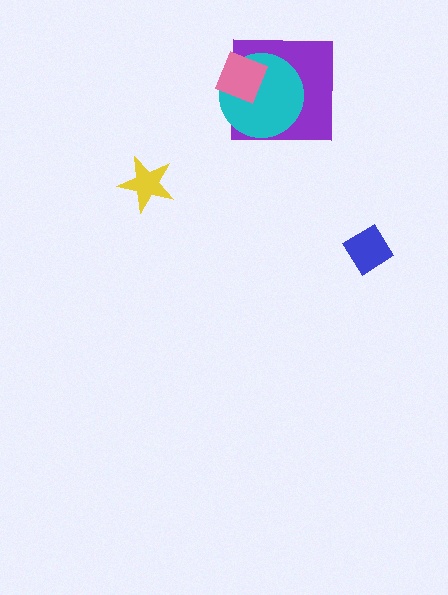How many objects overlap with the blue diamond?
0 objects overlap with the blue diamond.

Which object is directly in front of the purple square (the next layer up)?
The cyan circle is directly in front of the purple square.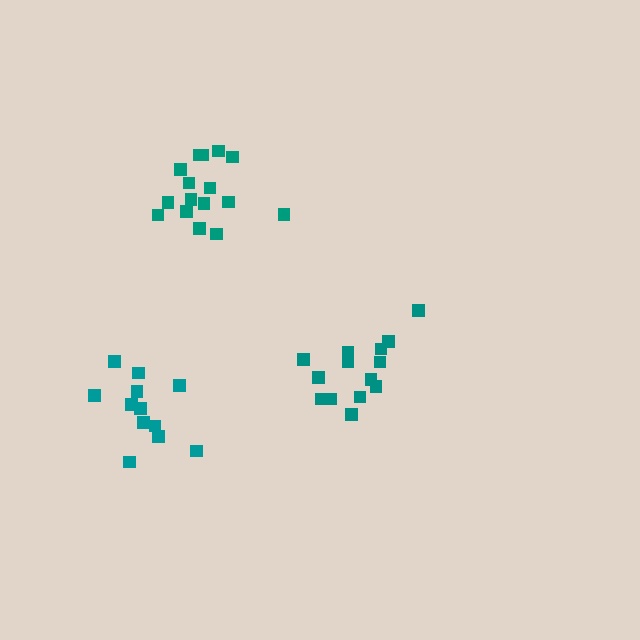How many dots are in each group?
Group 1: 12 dots, Group 2: 14 dots, Group 3: 16 dots (42 total).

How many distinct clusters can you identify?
There are 3 distinct clusters.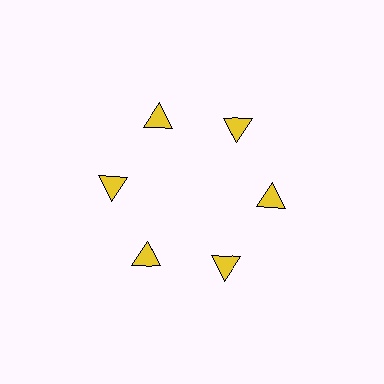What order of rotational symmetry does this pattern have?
This pattern has 6-fold rotational symmetry.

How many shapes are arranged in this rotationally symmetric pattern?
There are 6 shapes, arranged in 6 groups of 1.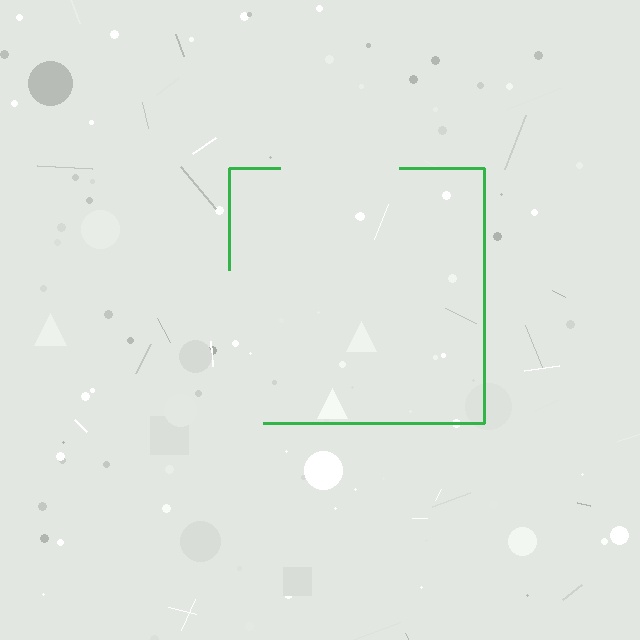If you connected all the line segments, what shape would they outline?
They would outline a square.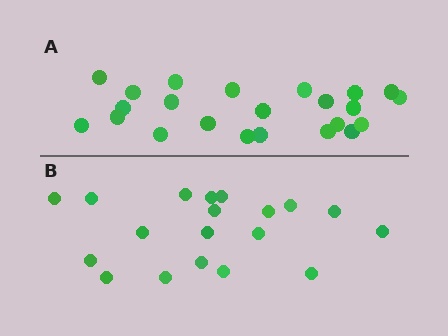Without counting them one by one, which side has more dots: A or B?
Region A (the top region) has more dots.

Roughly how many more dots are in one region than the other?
Region A has about 4 more dots than region B.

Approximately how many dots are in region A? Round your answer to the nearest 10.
About 20 dots. (The exact count is 23, which rounds to 20.)